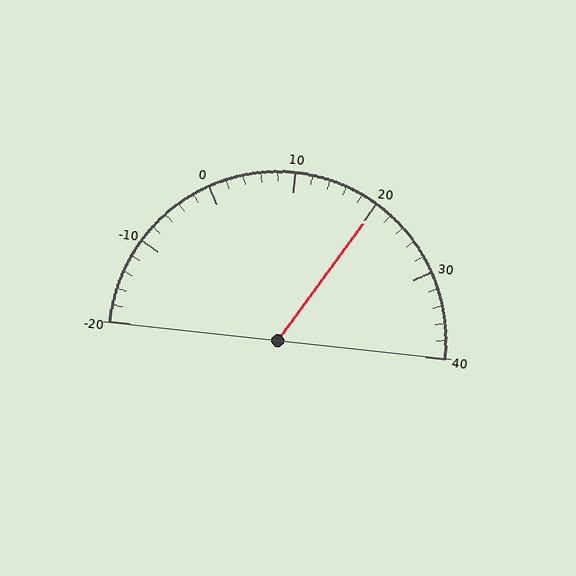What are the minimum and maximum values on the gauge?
The gauge ranges from -20 to 40.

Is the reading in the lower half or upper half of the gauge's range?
The reading is in the upper half of the range (-20 to 40).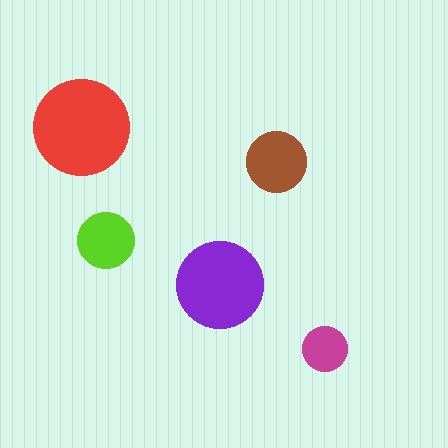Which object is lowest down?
The magenta circle is bottommost.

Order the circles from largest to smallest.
the red one, the purple one, the brown one, the lime one, the magenta one.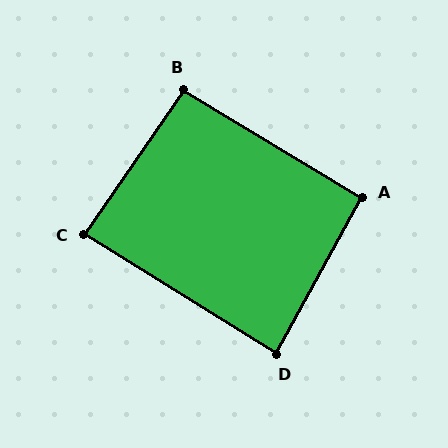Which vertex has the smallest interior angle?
D, at approximately 87 degrees.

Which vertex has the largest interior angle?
B, at approximately 93 degrees.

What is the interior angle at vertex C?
Approximately 87 degrees (approximately right).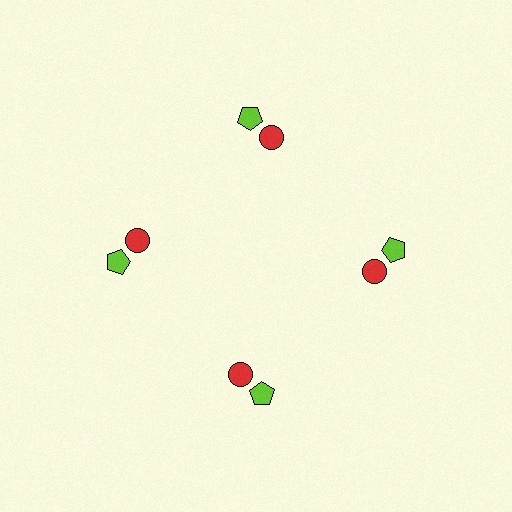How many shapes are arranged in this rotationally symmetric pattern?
There are 8 shapes, arranged in 4 groups of 2.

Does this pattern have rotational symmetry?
Yes, this pattern has 4-fold rotational symmetry. It looks the same after rotating 90 degrees around the center.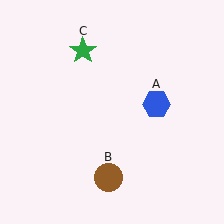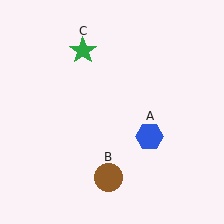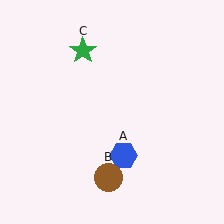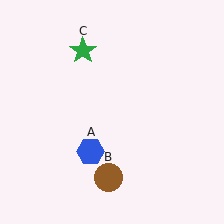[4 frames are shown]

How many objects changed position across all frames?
1 object changed position: blue hexagon (object A).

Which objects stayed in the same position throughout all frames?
Brown circle (object B) and green star (object C) remained stationary.